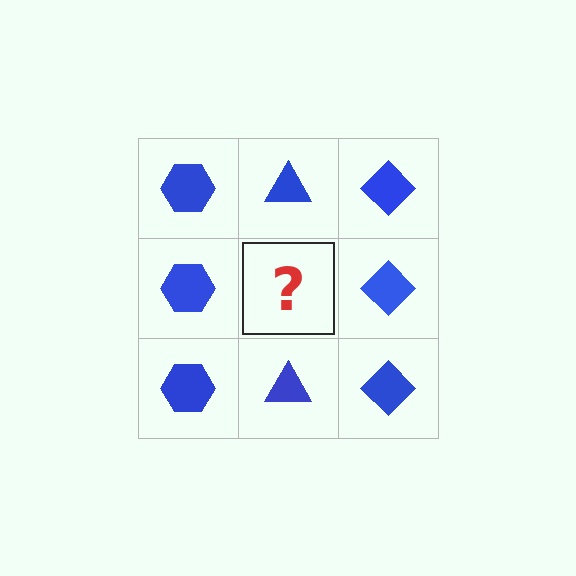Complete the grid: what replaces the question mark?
The question mark should be replaced with a blue triangle.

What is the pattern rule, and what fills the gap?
The rule is that each column has a consistent shape. The gap should be filled with a blue triangle.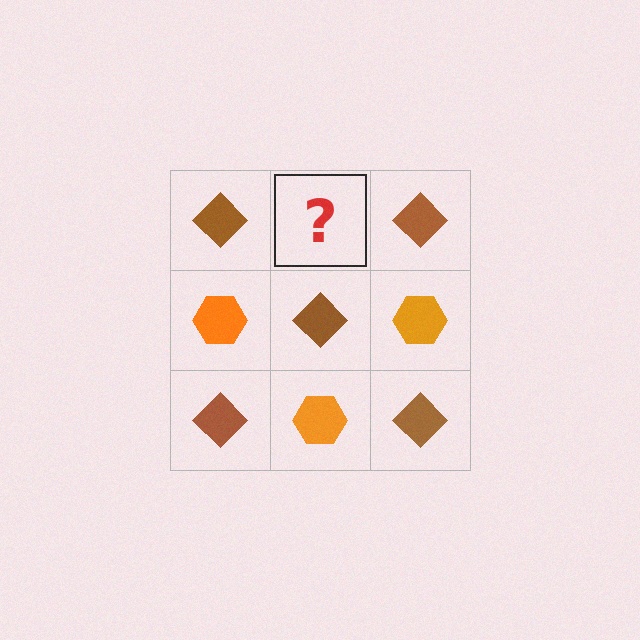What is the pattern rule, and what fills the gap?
The rule is that it alternates brown diamond and orange hexagon in a checkerboard pattern. The gap should be filled with an orange hexagon.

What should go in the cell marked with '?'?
The missing cell should contain an orange hexagon.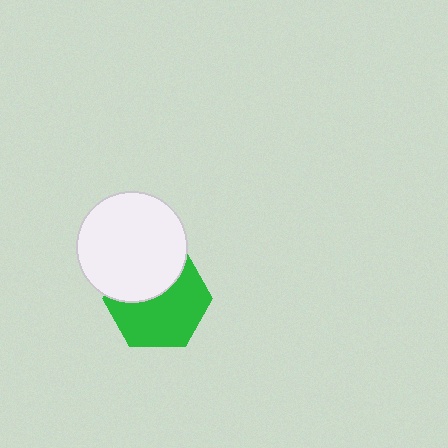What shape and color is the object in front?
The object in front is a white circle.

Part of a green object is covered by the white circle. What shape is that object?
It is a hexagon.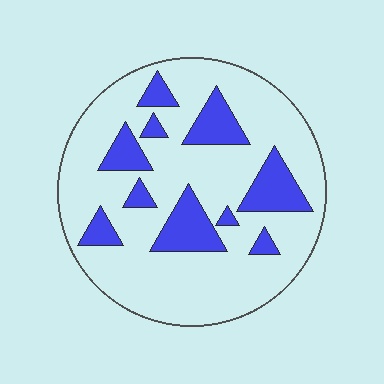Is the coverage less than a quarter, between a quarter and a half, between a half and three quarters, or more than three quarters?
Less than a quarter.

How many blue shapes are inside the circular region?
10.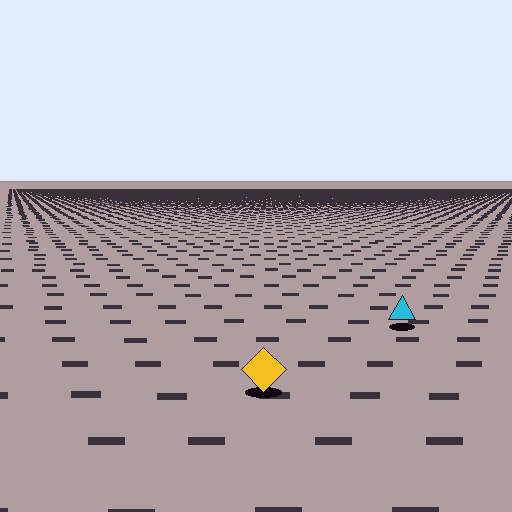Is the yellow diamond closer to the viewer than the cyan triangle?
Yes. The yellow diamond is closer — you can tell from the texture gradient: the ground texture is coarser near it.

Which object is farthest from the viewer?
The cyan triangle is farthest from the viewer. It appears smaller and the ground texture around it is denser.